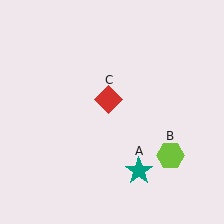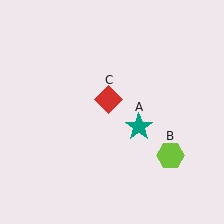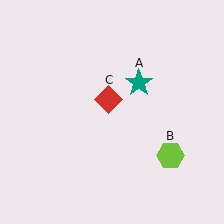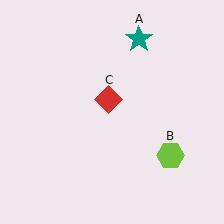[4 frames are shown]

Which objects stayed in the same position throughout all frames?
Lime hexagon (object B) and red diamond (object C) remained stationary.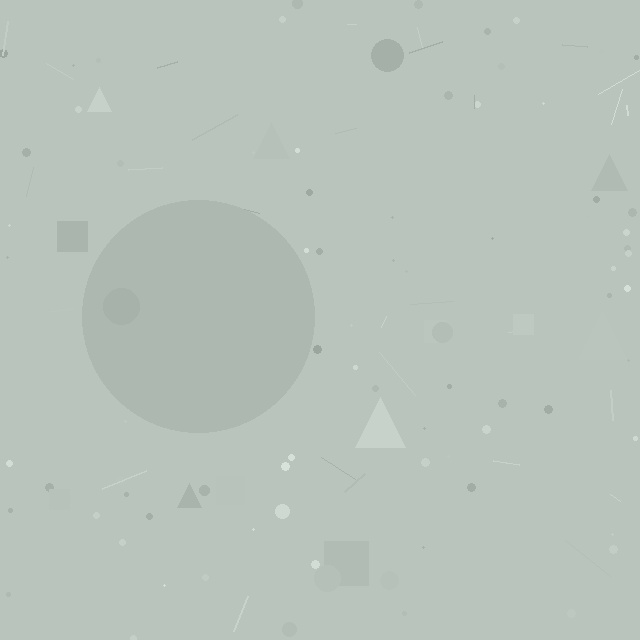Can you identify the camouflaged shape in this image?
The camouflaged shape is a circle.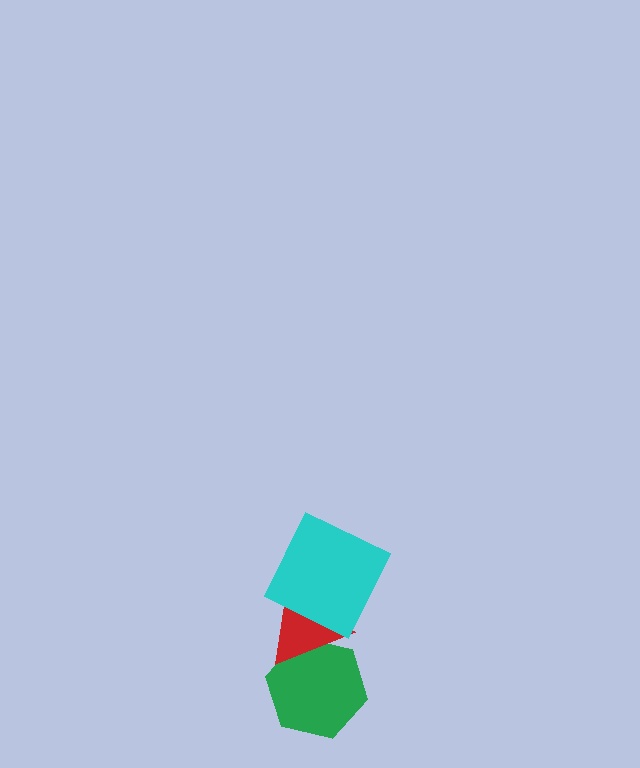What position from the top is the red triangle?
The red triangle is 2nd from the top.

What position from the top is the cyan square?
The cyan square is 1st from the top.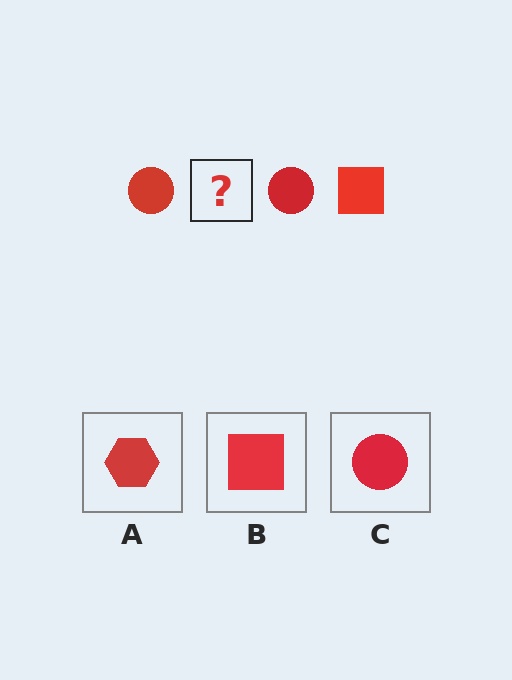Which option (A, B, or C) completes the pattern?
B.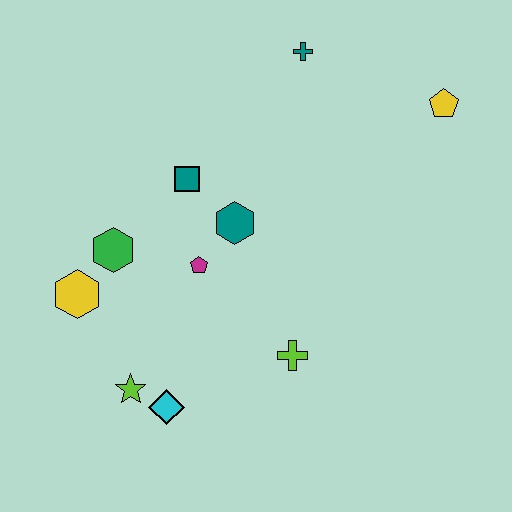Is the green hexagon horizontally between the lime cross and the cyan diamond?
No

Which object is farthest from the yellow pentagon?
The lime star is farthest from the yellow pentagon.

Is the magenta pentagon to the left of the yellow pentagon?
Yes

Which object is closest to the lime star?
The cyan diamond is closest to the lime star.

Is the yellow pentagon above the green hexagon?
Yes